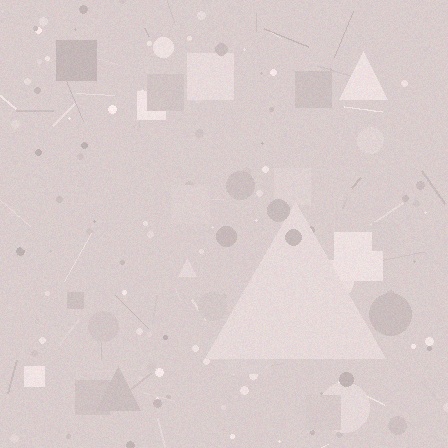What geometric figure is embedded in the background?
A triangle is embedded in the background.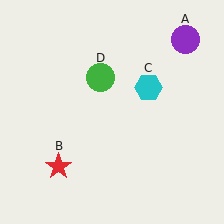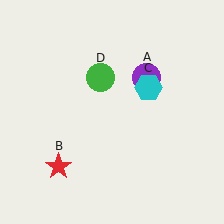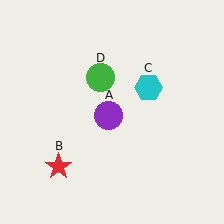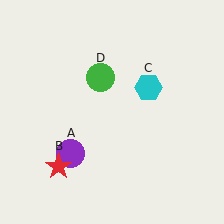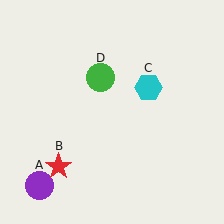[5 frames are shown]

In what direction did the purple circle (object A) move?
The purple circle (object A) moved down and to the left.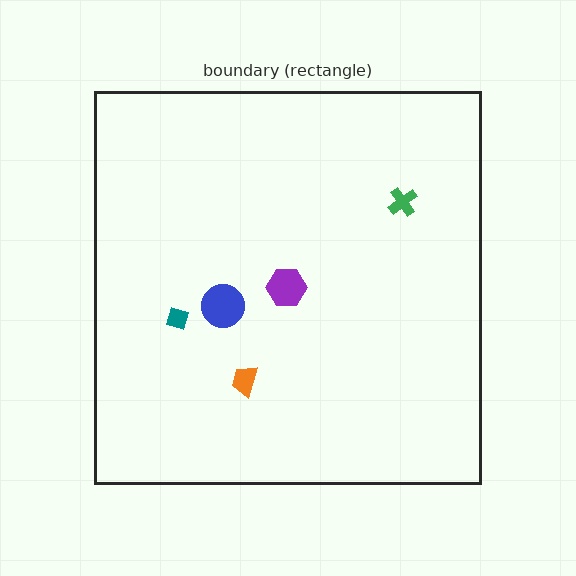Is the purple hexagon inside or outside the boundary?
Inside.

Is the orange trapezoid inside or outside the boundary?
Inside.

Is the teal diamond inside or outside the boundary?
Inside.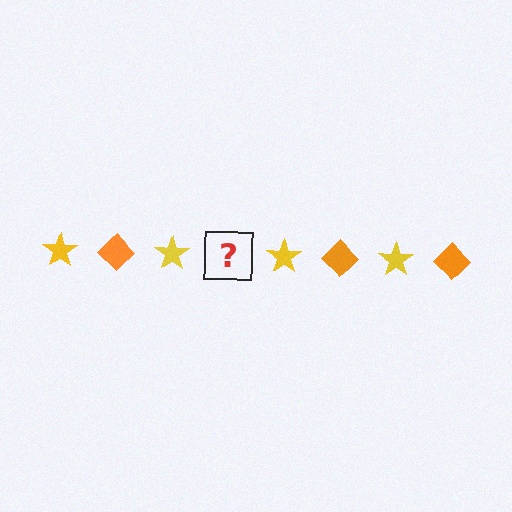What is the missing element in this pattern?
The missing element is an orange diamond.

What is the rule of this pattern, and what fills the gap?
The rule is that the pattern alternates between yellow star and orange diamond. The gap should be filled with an orange diamond.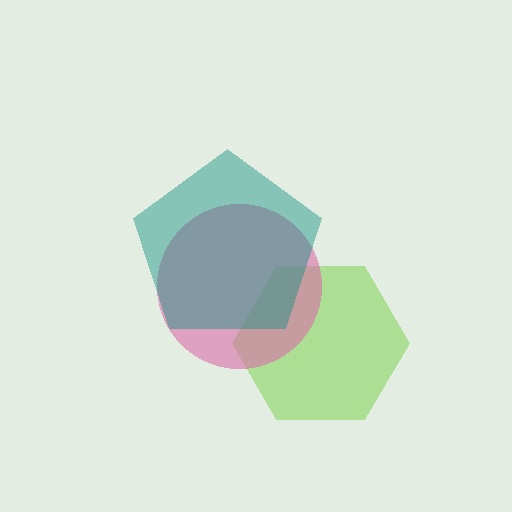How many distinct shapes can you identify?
There are 3 distinct shapes: a lime hexagon, a pink circle, a teal pentagon.